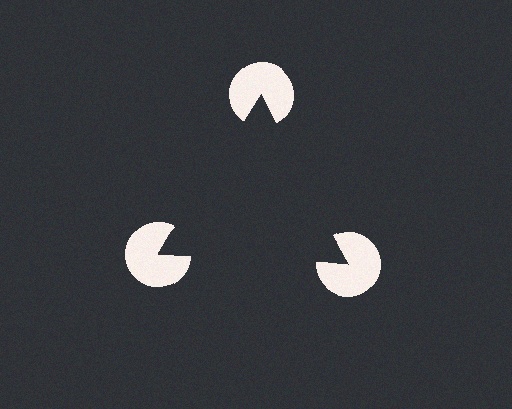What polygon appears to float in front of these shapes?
An illusory triangle — its edges are inferred from the aligned wedge cuts in the pac-man discs, not physically drawn.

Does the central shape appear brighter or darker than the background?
It typically appears slightly darker than the background, even though no actual brightness change is drawn.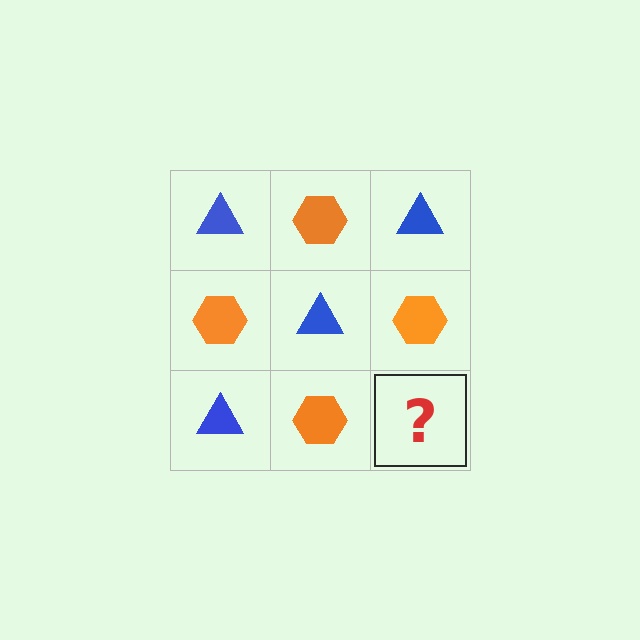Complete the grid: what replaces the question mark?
The question mark should be replaced with a blue triangle.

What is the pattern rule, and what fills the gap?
The rule is that it alternates blue triangle and orange hexagon in a checkerboard pattern. The gap should be filled with a blue triangle.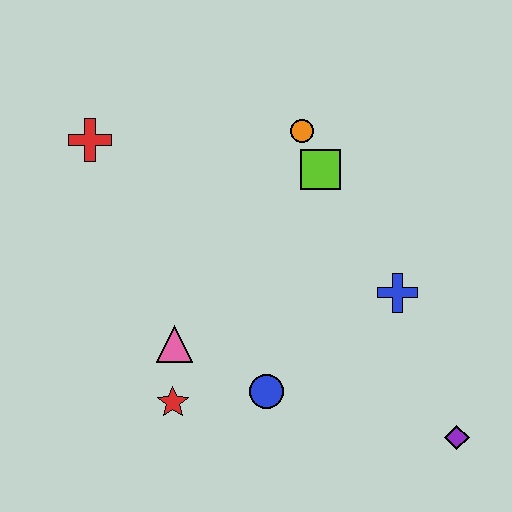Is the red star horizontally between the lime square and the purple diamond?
No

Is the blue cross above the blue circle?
Yes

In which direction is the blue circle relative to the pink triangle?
The blue circle is to the right of the pink triangle.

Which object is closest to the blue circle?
The red star is closest to the blue circle.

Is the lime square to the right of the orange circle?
Yes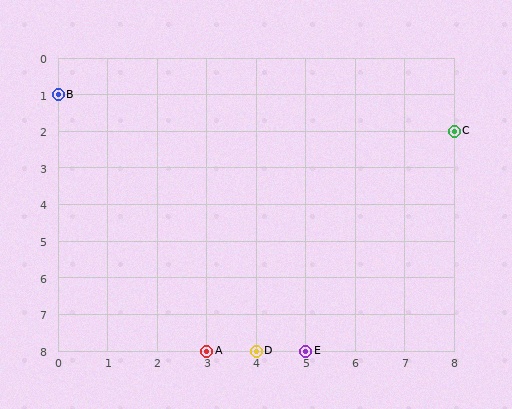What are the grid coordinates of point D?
Point D is at grid coordinates (4, 8).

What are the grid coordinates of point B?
Point B is at grid coordinates (0, 1).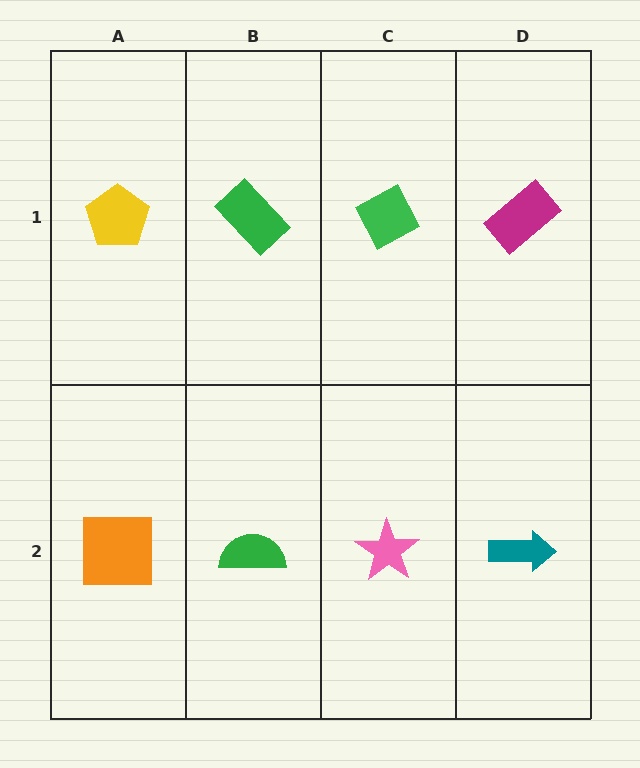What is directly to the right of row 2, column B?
A pink star.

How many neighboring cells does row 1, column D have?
2.